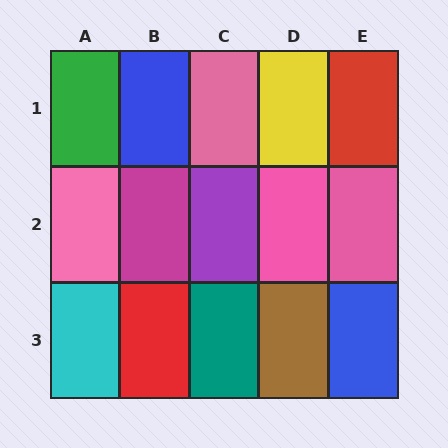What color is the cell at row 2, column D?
Pink.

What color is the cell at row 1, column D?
Yellow.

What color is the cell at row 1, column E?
Red.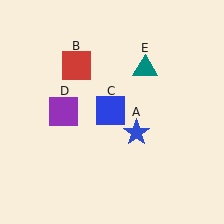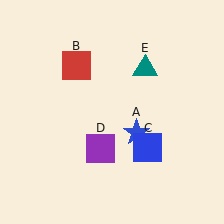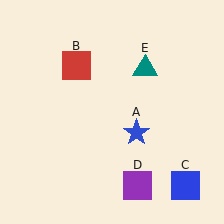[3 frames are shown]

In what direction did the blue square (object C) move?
The blue square (object C) moved down and to the right.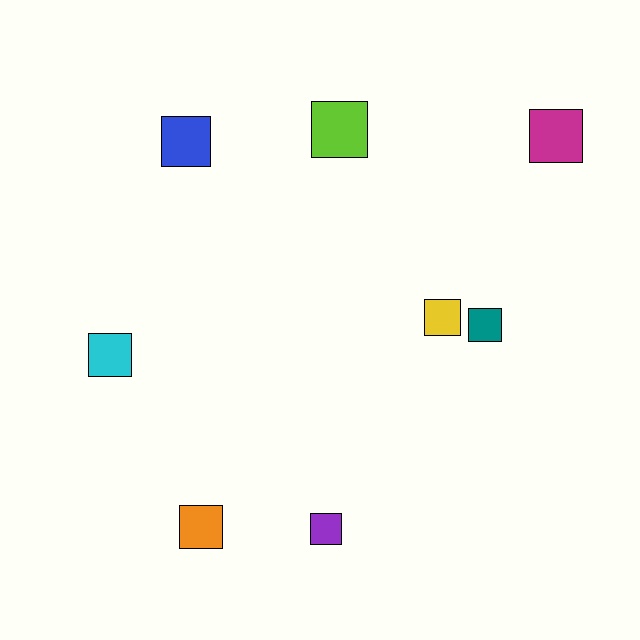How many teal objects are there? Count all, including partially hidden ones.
There is 1 teal object.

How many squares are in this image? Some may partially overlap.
There are 8 squares.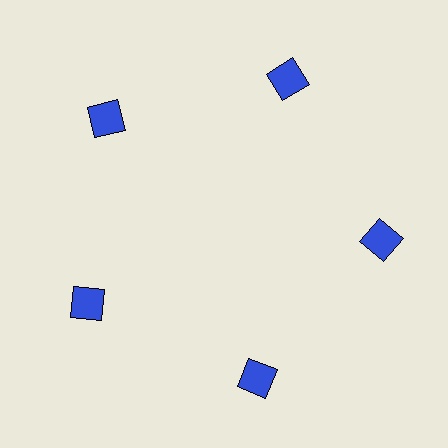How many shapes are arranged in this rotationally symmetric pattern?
There are 5 shapes, arranged in 5 groups of 1.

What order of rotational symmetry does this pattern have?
This pattern has 5-fold rotational symmetry.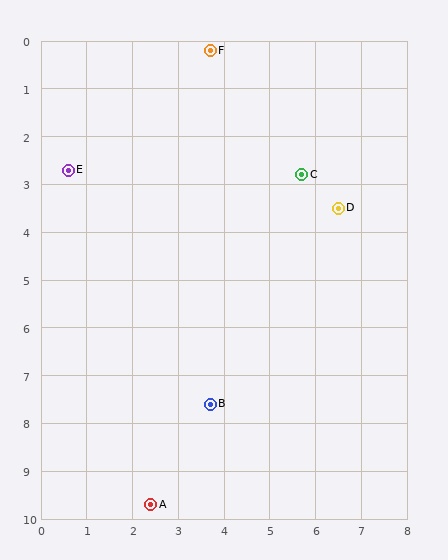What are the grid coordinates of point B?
Point B is at approximately (3.7, 7.6).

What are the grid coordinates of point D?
Point D is at approximately (6.5, 3.5).